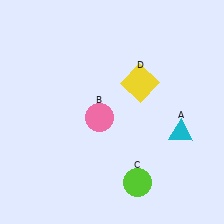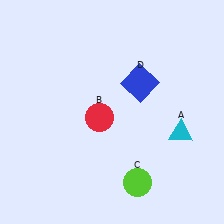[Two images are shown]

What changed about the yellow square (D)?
In Image 1, D is yellow. In Image 2, it changed to blue.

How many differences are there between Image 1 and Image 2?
There are 2 differences between the two images.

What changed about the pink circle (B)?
In Image 1, B is pink. In Image 2, it changed to red.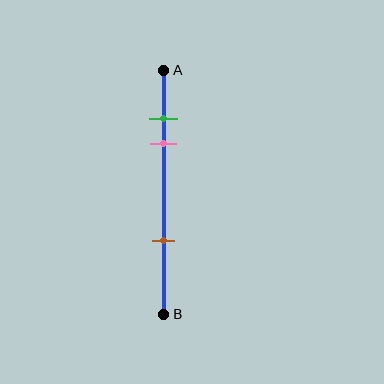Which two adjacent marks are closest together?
The green and pink marks are the closest adjacent pair.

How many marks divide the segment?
There are 3 marks dividing the segment.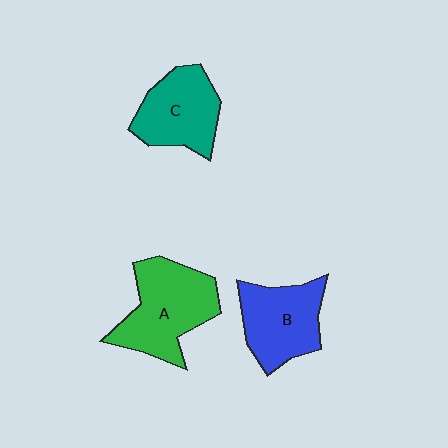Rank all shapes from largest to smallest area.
From largest to smallest: A (green), B (blue), C (teal).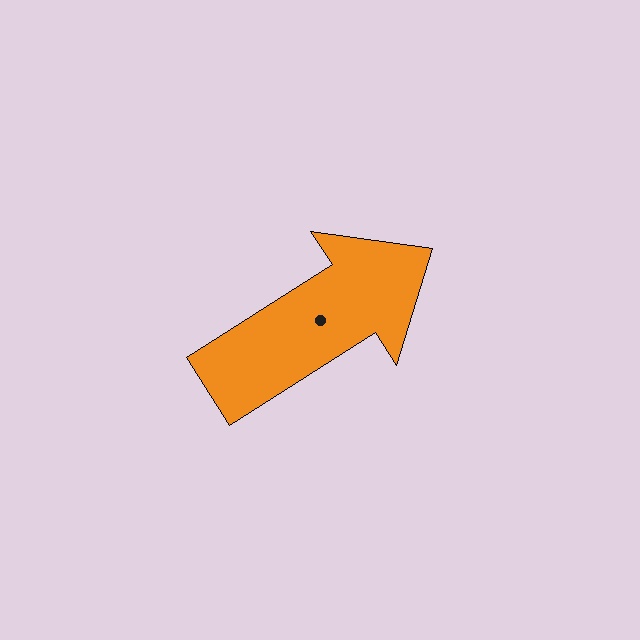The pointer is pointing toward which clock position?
Roughly 2 o'clock.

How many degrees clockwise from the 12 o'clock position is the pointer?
Approximately 58 degrees.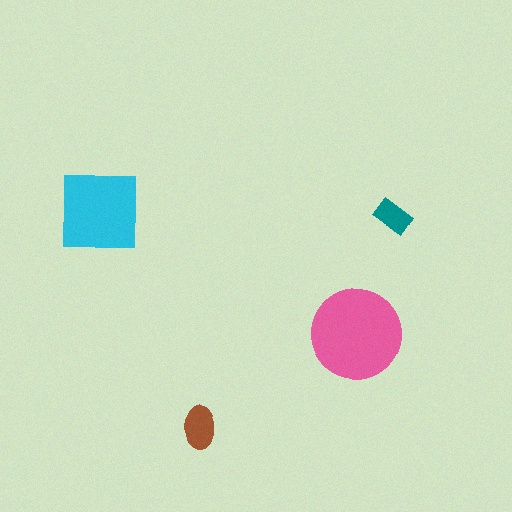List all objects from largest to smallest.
The pink circle, the cyan square, the brown ellipse, the teal rectangle.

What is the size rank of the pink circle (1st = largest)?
1st.